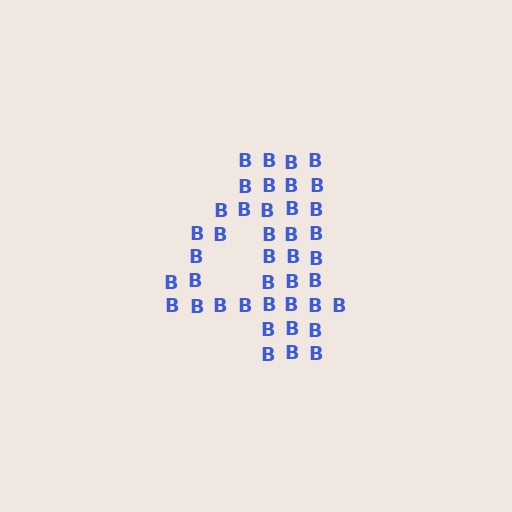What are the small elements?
The small elements are letter B's.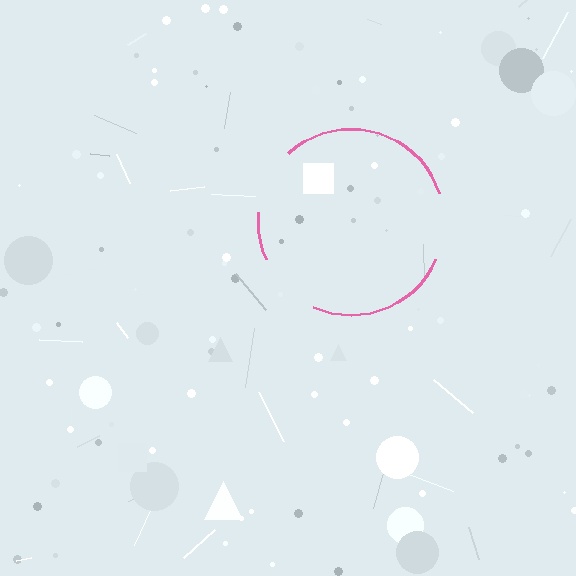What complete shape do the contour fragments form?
The contour fragments form a circle.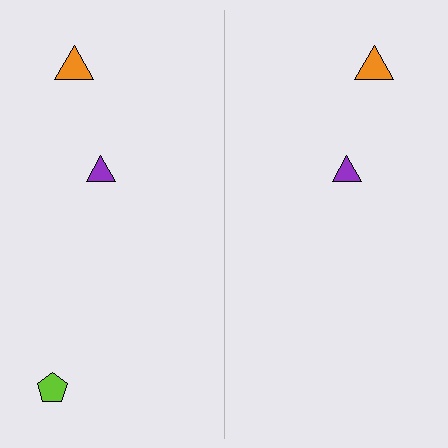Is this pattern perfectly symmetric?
No, the pattern is not perfectly symmetric. A lime pentagon is missing from the right side.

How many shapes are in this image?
There are 5 shapes in this image.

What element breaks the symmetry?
A lime pentagon is missing from the right side.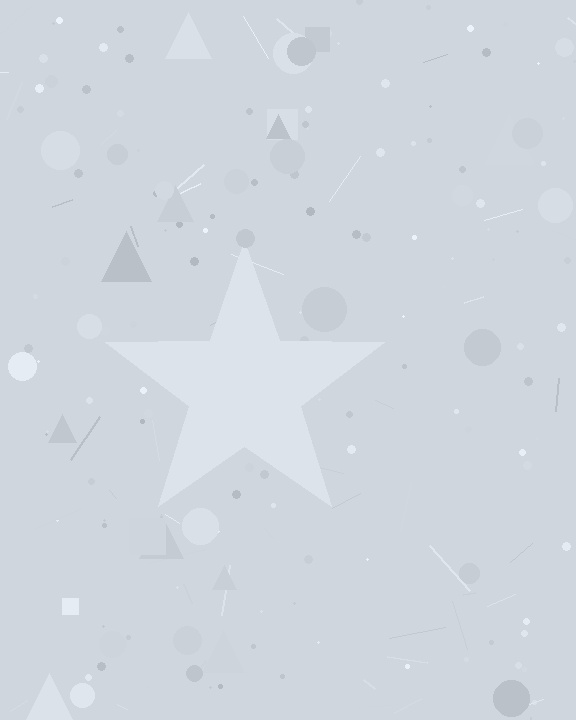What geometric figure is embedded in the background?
A star is embedded in the background.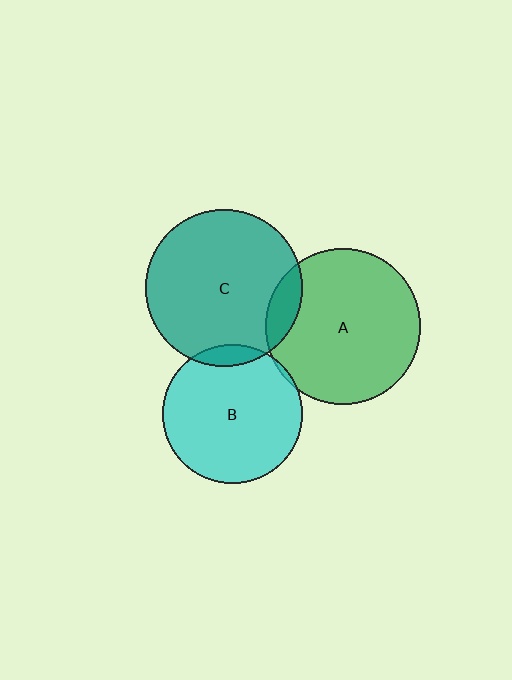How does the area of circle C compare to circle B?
Approximately 1.3 times.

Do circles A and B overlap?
Yes.